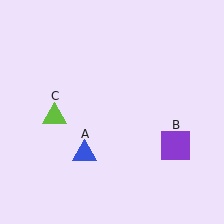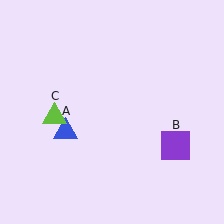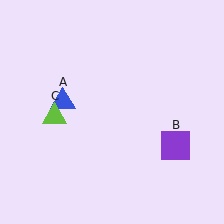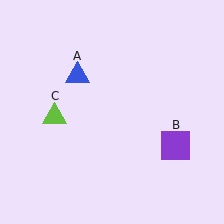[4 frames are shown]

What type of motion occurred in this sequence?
The blue triangle (object A) rotated clockwise around the center of the scene.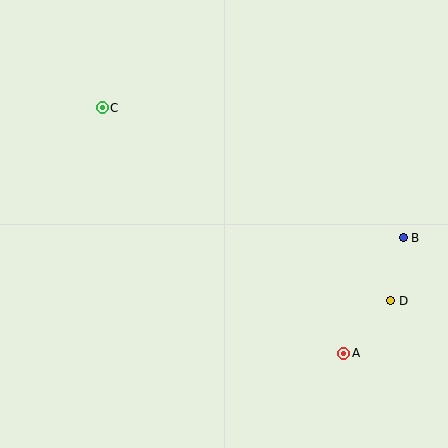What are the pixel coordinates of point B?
Point B is at (403, 238).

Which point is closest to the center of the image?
Point C at (102, 108) is closest to the center.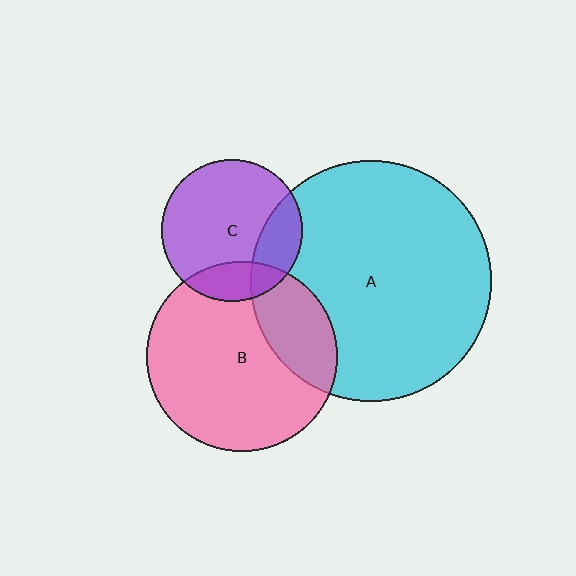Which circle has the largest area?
Circle A (cyan).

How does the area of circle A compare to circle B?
Approximately 1.6 times.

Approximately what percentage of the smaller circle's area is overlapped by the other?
Approximately 20%.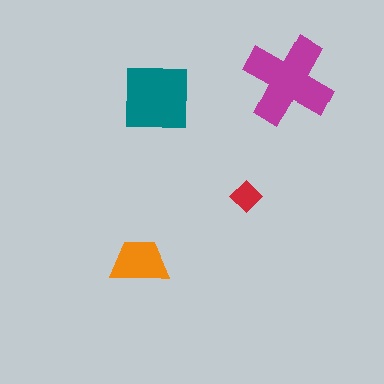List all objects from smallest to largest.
The red diamond, the orange trapezoid, the teal square, the magenta cross.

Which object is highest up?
The magenta cross is topmost.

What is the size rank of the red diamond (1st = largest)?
4th.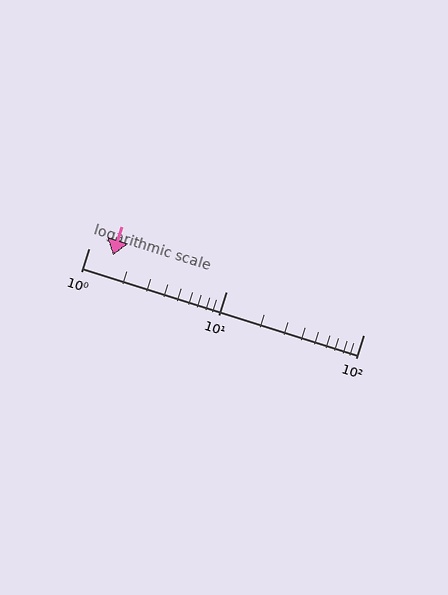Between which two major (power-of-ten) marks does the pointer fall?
The pointer is between 1 and 10.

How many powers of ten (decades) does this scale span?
The scale spans 2 decades, from 1 to 100.